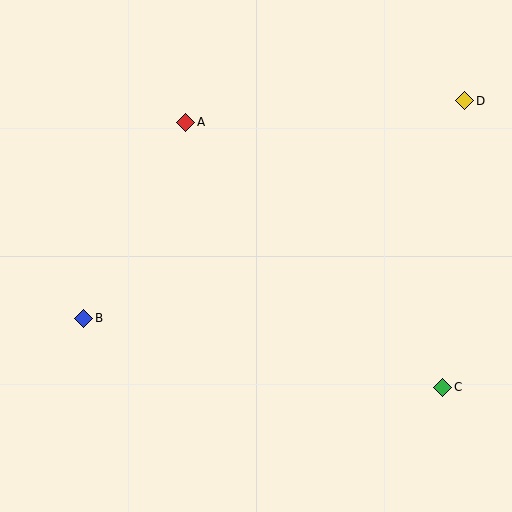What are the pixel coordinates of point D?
Point D is at (465, 101).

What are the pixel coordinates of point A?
Point A is at (186, 122).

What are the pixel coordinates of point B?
Point B is at (84, 318).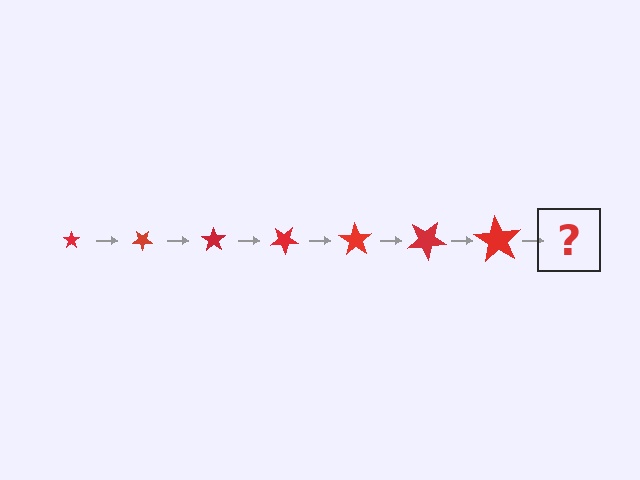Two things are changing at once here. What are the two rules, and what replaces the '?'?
The two rules are that the star grows larger each step and it rotates 35 degrees each step. The '?' should be a star, larger than the previous one and rotated 245 degrees from the start.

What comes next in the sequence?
The next element should be a star, larger than the previous one and rotated 245 degrees from the start.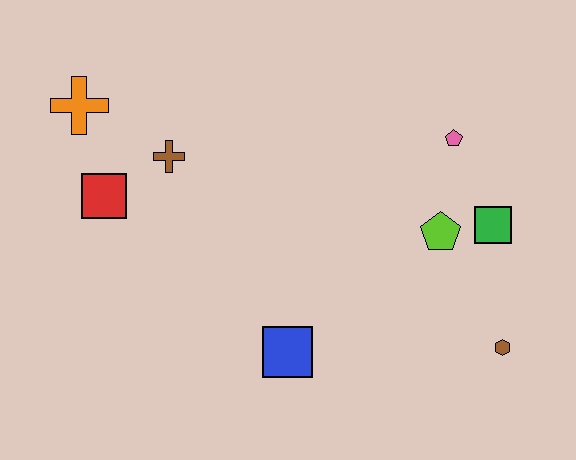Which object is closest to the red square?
The brown cross is closest to the red square.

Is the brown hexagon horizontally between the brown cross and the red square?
No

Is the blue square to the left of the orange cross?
No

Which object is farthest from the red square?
The brown hexagon is farthest from the red square.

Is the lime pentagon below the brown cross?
Yes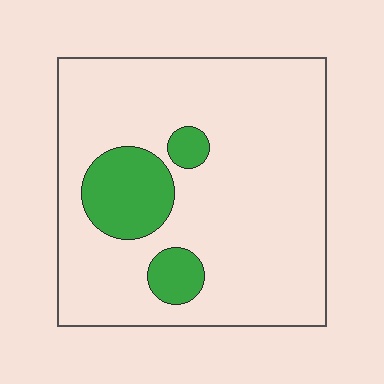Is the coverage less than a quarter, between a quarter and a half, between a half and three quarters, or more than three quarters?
Less than a quarter.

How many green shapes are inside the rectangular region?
3.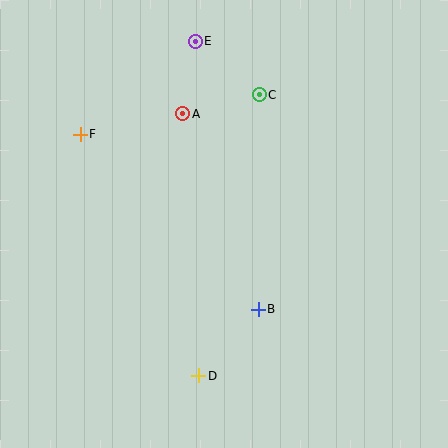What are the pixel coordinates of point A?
Point A is at (183, 114).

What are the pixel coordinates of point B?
Point B is at (258, 309).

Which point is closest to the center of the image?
Point B at (258, 309) is closest to the center.